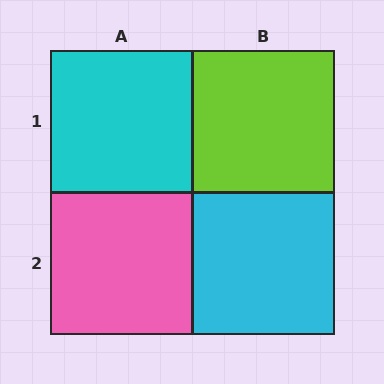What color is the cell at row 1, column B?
Lime.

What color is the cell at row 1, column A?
Cyan.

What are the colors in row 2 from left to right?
Pink, cyan.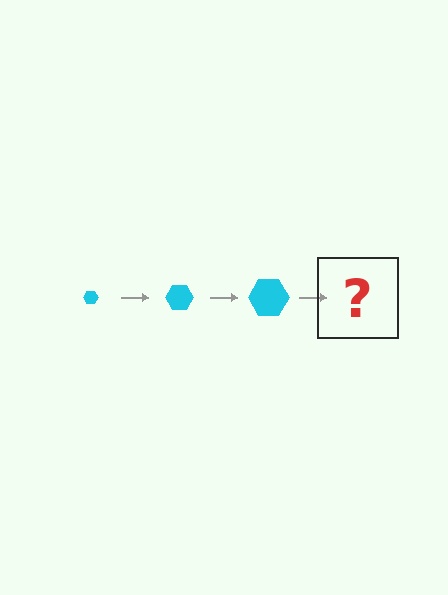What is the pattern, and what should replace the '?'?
The pattern is that the hexagon gets progressively larger each step. The '?' should be a cyan hexagon, larger than the previous one.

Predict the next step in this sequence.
The next step is a cyan hexagon, larger than the previous one.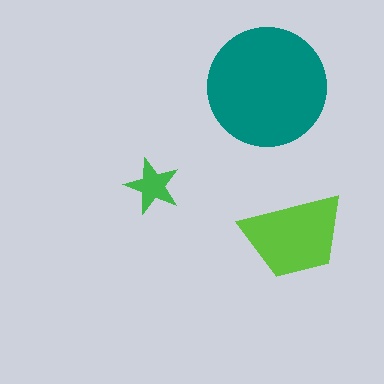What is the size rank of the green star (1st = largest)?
3rd.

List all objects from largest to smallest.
The teal circle, the lime trapezoid, the green star.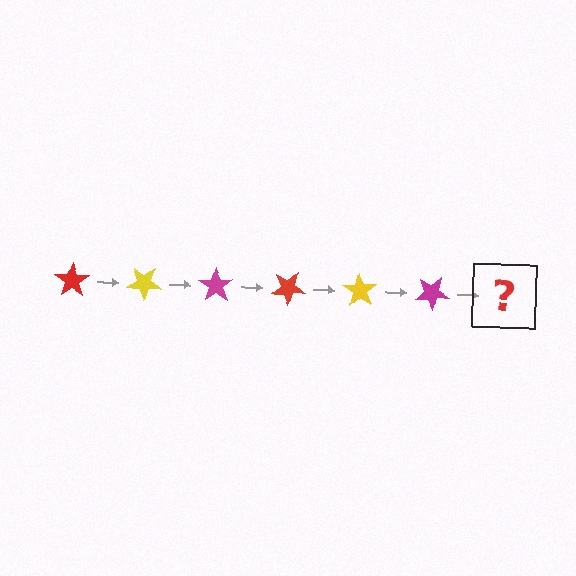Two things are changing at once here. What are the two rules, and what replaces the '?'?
The two rules are that it rotates 35 degrees each step and the color cycles through red, yellow, and magenta. The '?' should be a red star, rotated 210 degrees from the start.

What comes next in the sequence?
The next element should be a red star, rotated 210 degrees from the start.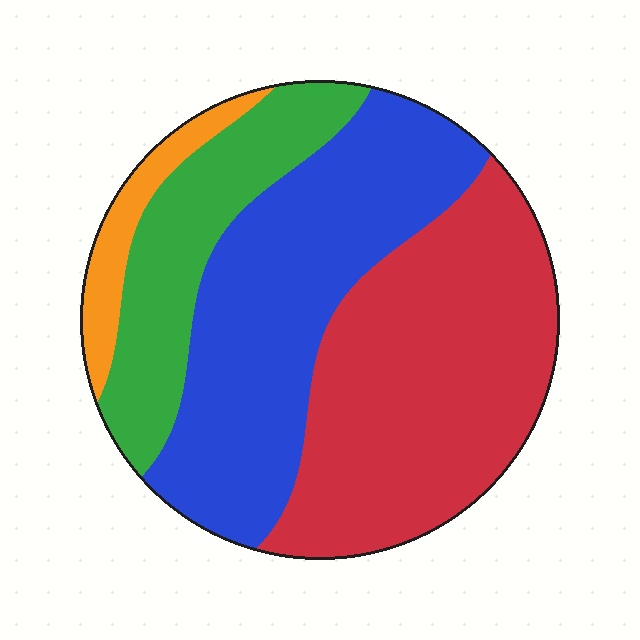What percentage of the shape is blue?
Blue covers roughly 35% of the shape.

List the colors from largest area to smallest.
From largest to smallest: red, blue, green, orange.